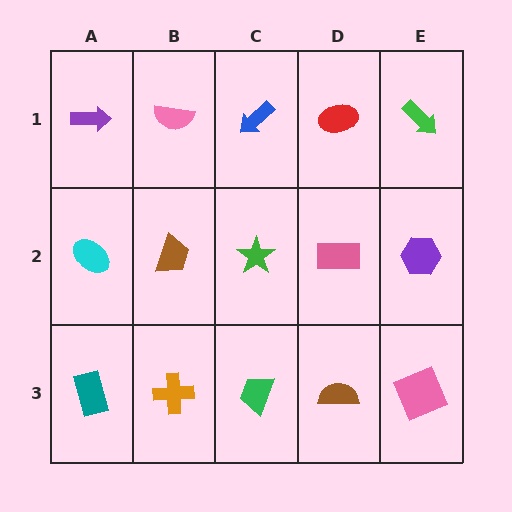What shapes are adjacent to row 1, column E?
A purple hexagon (row 2, column E), a red ellipse (row 1, column D).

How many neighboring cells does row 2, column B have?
4.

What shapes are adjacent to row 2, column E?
A green arrow (row 1, column E), a pink square (row 3, column E), a pink rectangle (row 2, column D).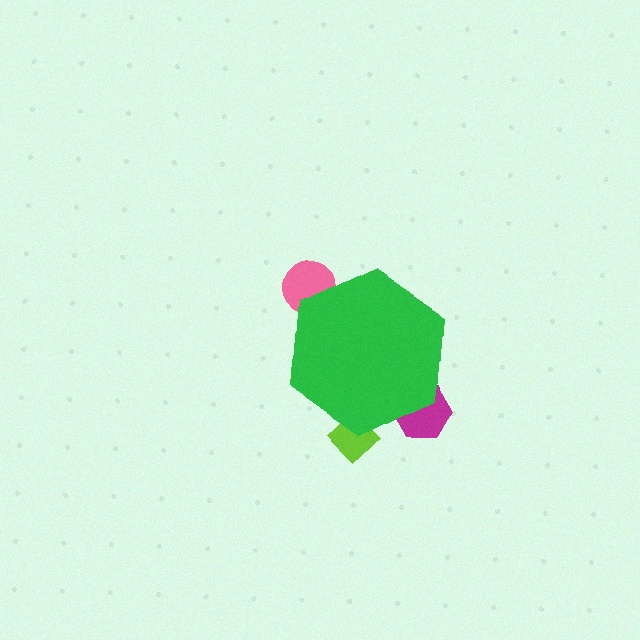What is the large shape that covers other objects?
A green hexagon.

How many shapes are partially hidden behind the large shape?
3 shapes are partially hidden.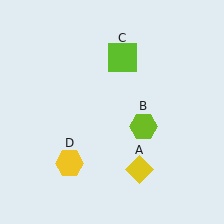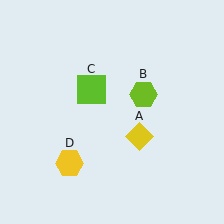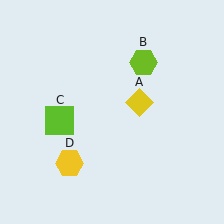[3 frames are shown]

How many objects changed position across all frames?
3 objects changed position: yellow diamond (object A), lime hexagon (object B), lime square (object C).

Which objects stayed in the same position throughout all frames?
Yellow hexagon (object D) remained stationary.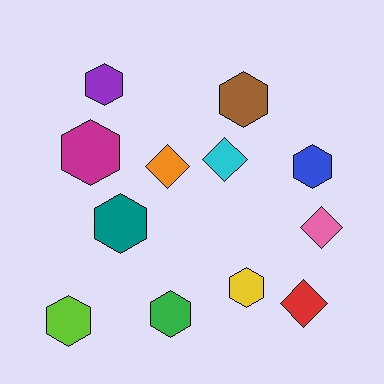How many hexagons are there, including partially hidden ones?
There are 8 hexagons.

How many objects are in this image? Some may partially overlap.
There are 12 objects.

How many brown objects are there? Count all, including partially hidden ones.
There is 1 brown object.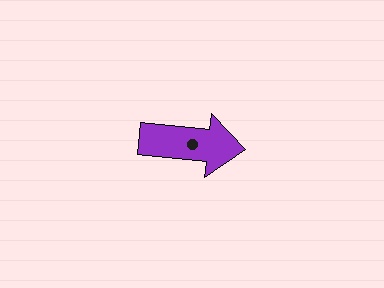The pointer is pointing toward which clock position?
Roughly 3 o'clock.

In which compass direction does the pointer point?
East.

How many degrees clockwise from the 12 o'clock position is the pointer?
Approximately 96 degrees.